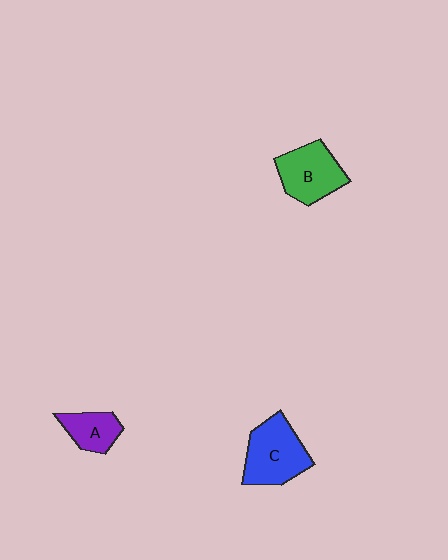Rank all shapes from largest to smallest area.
From largest to smallest: C (blue), B (green), A (purple).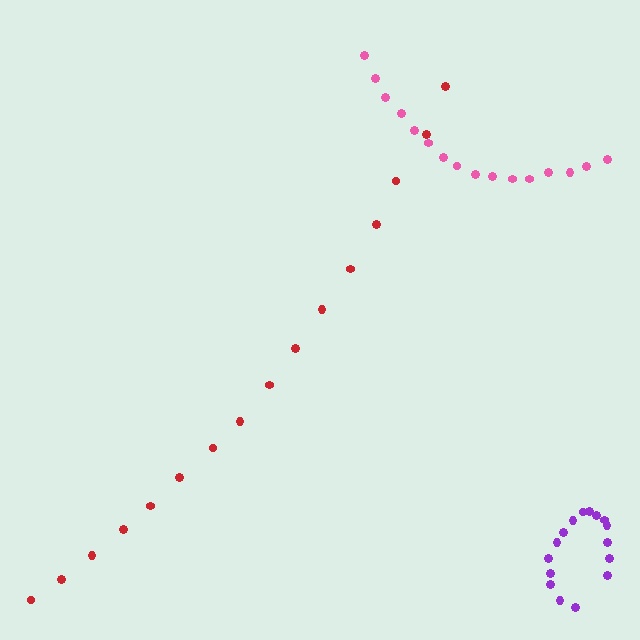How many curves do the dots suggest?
There are 3 distinct paths.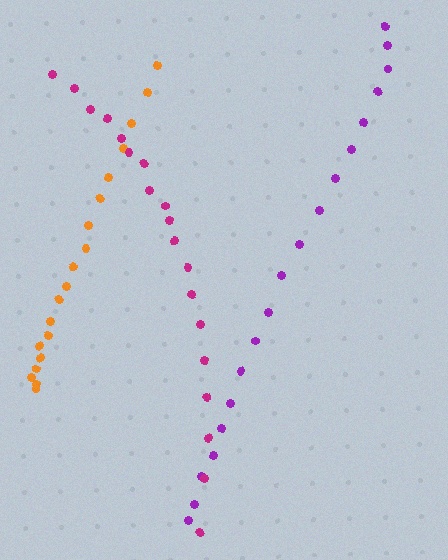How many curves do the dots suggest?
There are 3 distinct paths.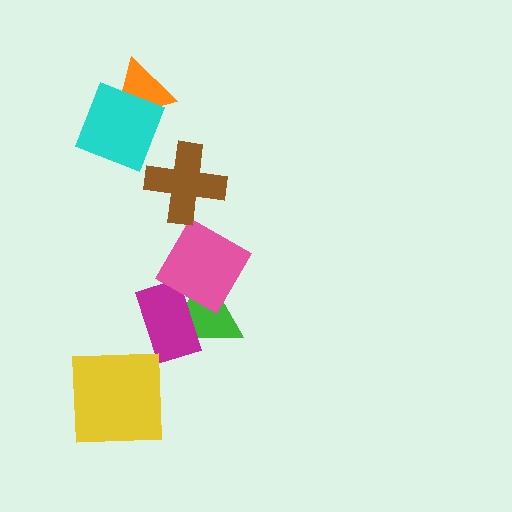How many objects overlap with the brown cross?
0 objects overlap with the brown cross.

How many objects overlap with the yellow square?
0 objects overlap with the yellow square.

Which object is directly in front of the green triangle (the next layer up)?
The magenta rectangle is directly in front of the green triangle.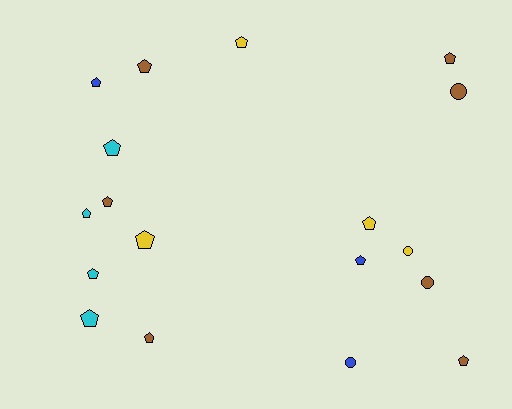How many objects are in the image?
There are 18 objects.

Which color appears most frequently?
Brown, with 7 objects.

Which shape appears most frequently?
Pentagon, with 14 objects.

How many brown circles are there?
There are 2 brown circles.